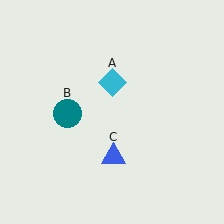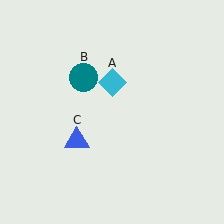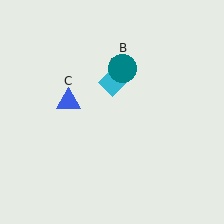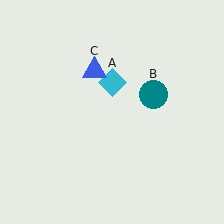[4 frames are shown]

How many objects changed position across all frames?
2 objects changed position: teal circle (object B), blue triangle (object C).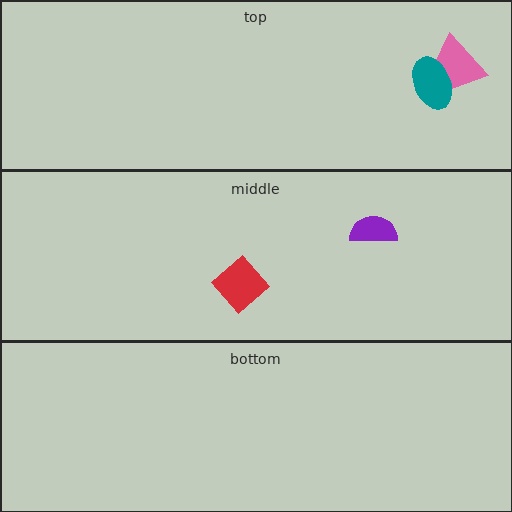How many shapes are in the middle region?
2.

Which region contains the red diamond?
The middle region.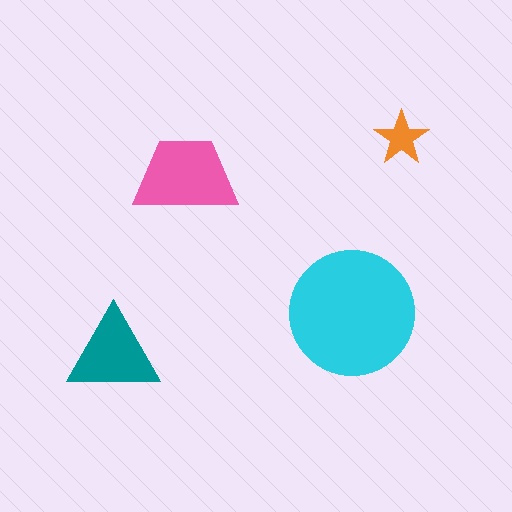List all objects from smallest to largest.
The orange star, the teal triangle, the pink trapezoid, the cyan circle.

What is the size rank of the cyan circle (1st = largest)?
1st.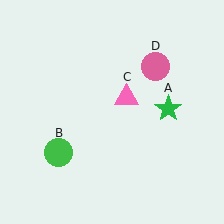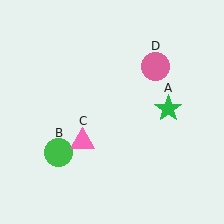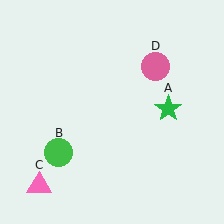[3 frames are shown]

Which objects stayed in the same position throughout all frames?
Green star (object A) and green circle (object B) and pink circle (object D) remained stationary.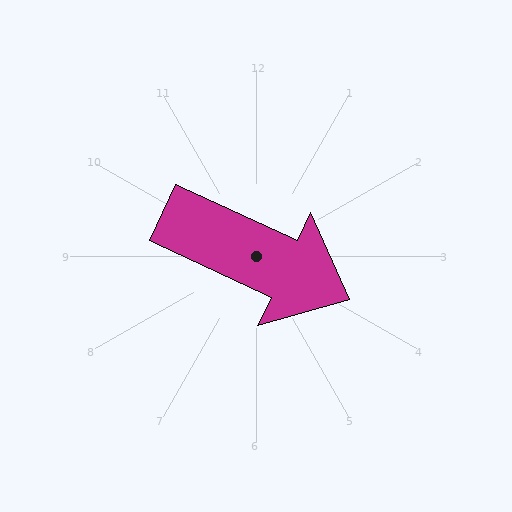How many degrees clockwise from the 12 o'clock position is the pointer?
Approximately 115 degrees.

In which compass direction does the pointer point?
Southeast.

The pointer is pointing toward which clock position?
Roughly 4 o'clock.